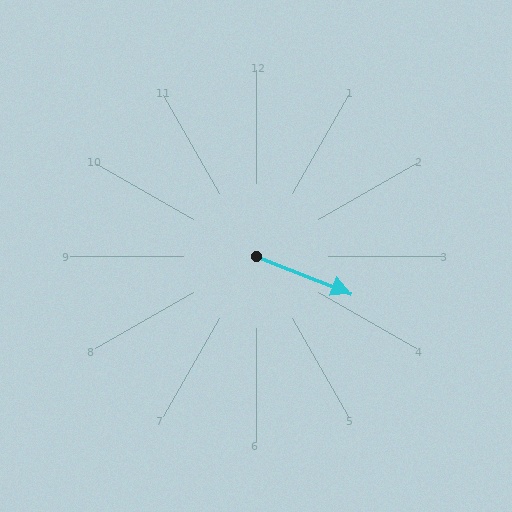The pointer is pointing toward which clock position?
Roughly 4 o'clock.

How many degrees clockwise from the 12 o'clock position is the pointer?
Approximately 111 degrees.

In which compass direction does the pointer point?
East.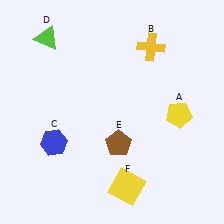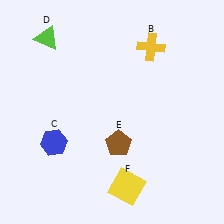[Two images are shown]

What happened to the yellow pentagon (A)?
The yellow pentagon (A) was removed in Image 2. It was in the bottom-right area of Image 1.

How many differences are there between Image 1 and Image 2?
There is 1 difference between the two images.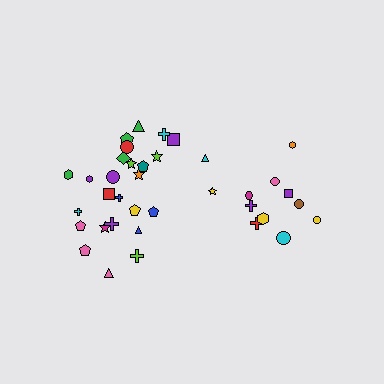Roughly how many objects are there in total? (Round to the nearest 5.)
Roughly 35 objects in total.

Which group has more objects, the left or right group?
The left group.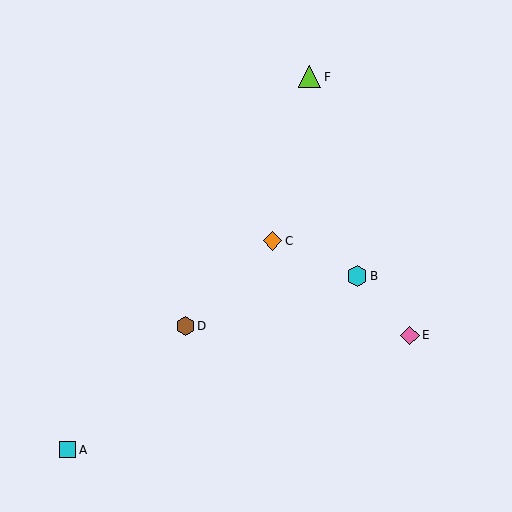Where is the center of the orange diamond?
The center of the orange diamond is at (273, 241).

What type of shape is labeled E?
Shape E is a pink diamond.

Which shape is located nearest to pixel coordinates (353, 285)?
The cyan hexagon (labeled B) at (357, 276) is nearest to that location.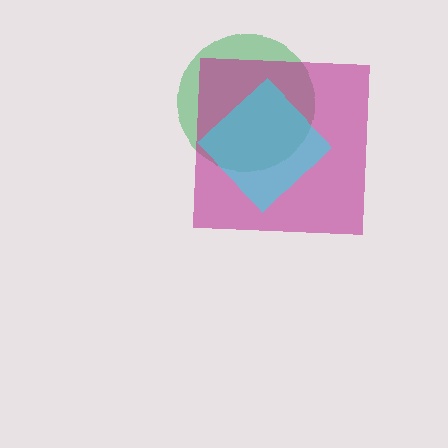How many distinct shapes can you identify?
There are 3 distinct shapes: a green circle, a magenta square, a cyan diamond.